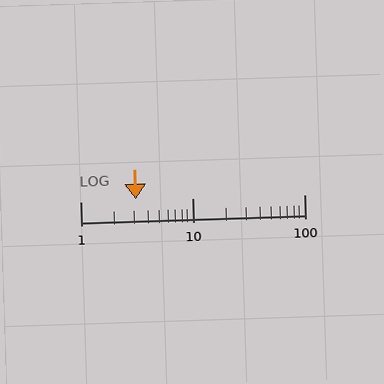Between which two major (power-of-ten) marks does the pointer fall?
The pointer is between 1 and 10.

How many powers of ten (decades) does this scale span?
The scale spans 2 decades, from 1 to 100.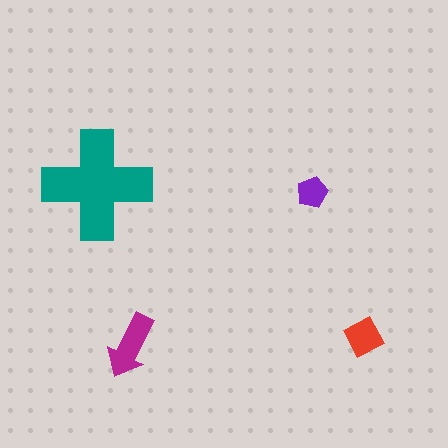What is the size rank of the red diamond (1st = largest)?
3rd.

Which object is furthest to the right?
The red diamond is rightmost.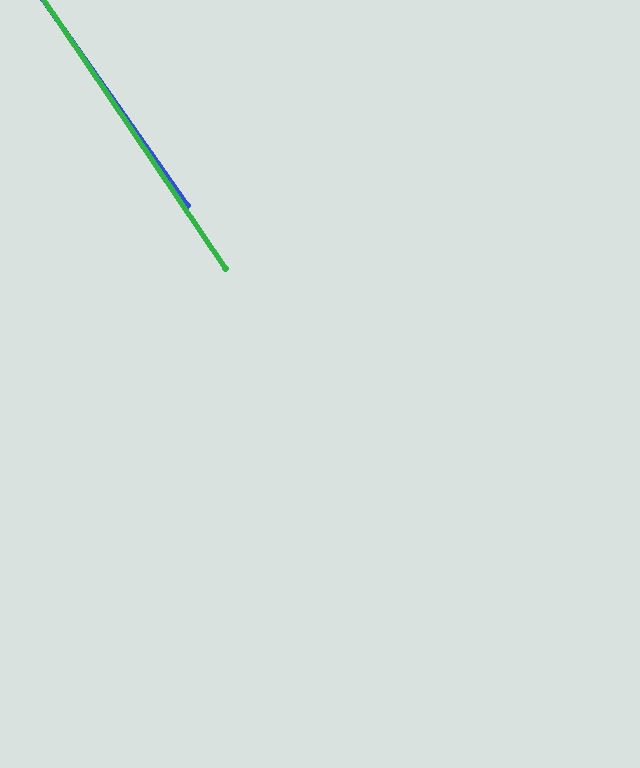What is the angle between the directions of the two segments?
Approximately 1 degree.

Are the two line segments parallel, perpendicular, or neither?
Parallel — their directions differ by only 0.9°.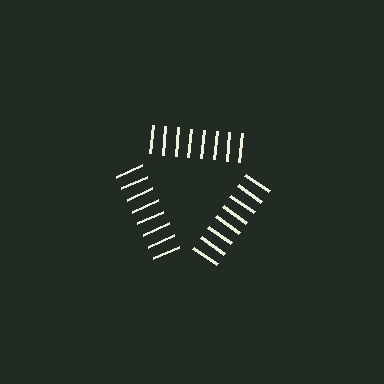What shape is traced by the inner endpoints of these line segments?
An illusory triangle — the line segments terminate on its edges but no continuous stroke is drawn.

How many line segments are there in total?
24 — 8 along each of the 3 edges.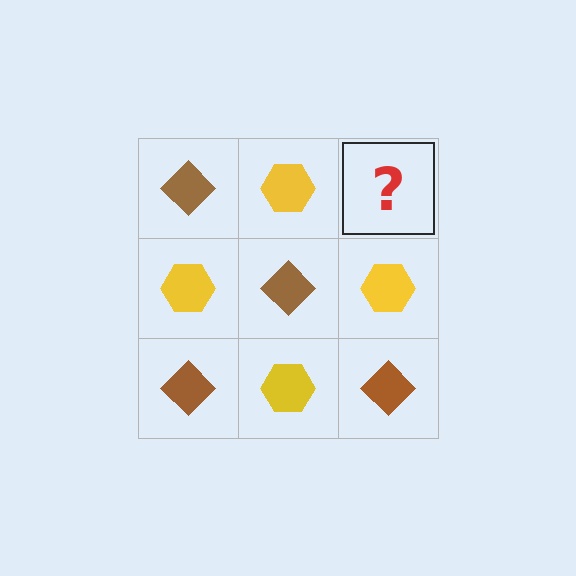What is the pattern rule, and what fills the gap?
The rule is that it alternates brown diamond and yellow hexagon in a checkerboard pattern. The gap should be filled with a brown diamond.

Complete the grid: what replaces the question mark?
The question mark should be replaced with a brown diamond.